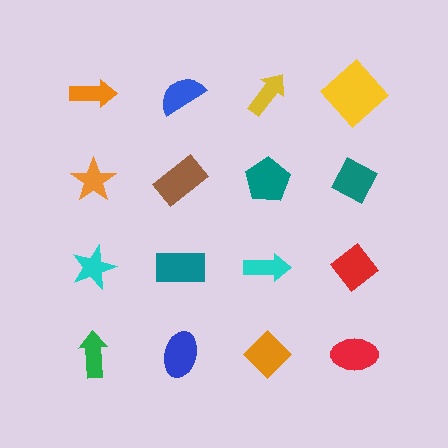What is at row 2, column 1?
An orange star.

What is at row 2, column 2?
A brown rectangle.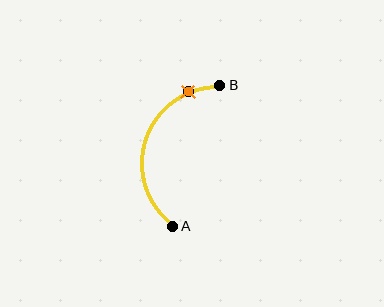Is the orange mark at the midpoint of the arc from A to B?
No. The orange mark lies on the arc but is closer to endpoint B. The arc midpoint would be at the point on the curve equidistant along the arc from both A and B.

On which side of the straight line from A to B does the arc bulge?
The arc bulges to the left of the straight line connecting A and B.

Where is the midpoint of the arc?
The arc midpoint is the point on the curve farthest from the straight line joining A and B. It sits to the left of that line.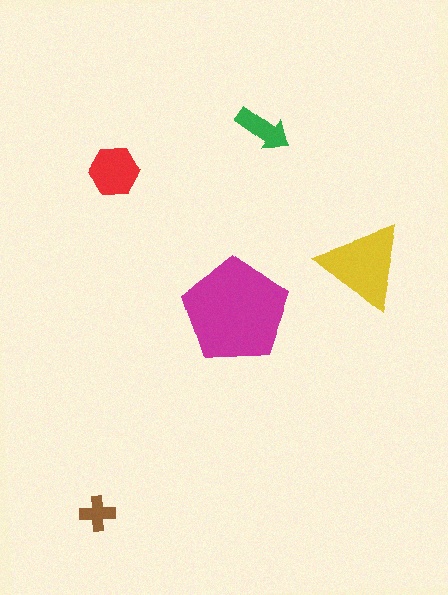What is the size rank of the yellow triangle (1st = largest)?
2nd.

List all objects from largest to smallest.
The magenta pentagon, the yellow triangle, the red hexagon, the green arrow, the brown cross.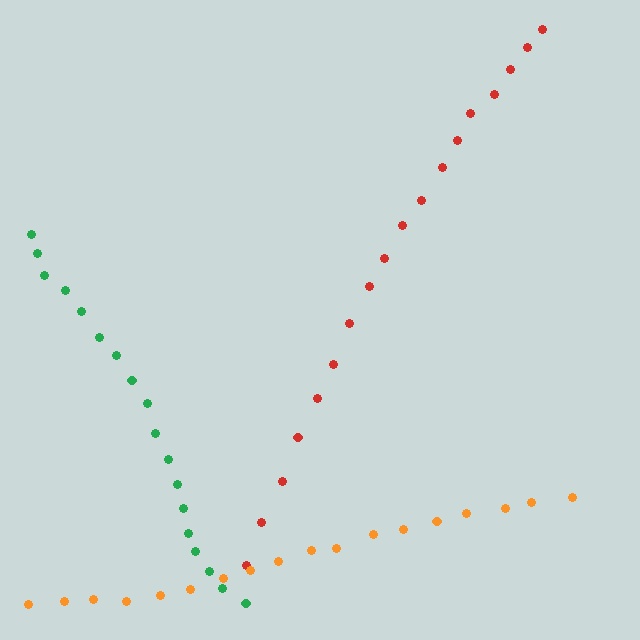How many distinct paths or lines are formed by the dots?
There are 3 distinct paths.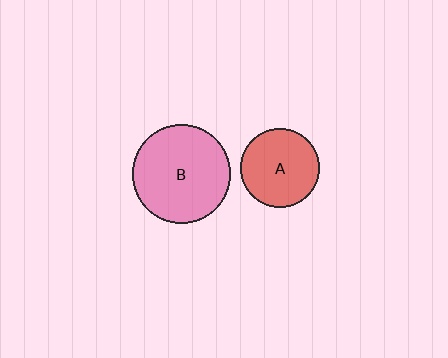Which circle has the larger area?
Circle B (pink).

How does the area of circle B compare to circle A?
Approximately 1.6 times.